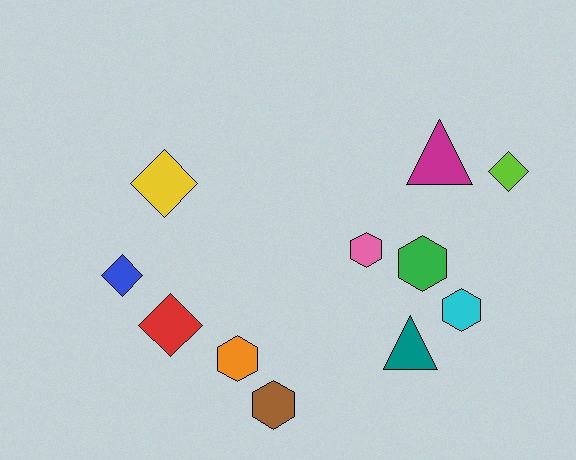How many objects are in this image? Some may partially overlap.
There are 11 objects.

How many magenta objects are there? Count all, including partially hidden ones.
There is 1 magenta object.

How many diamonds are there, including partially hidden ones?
There are 4 diamonds.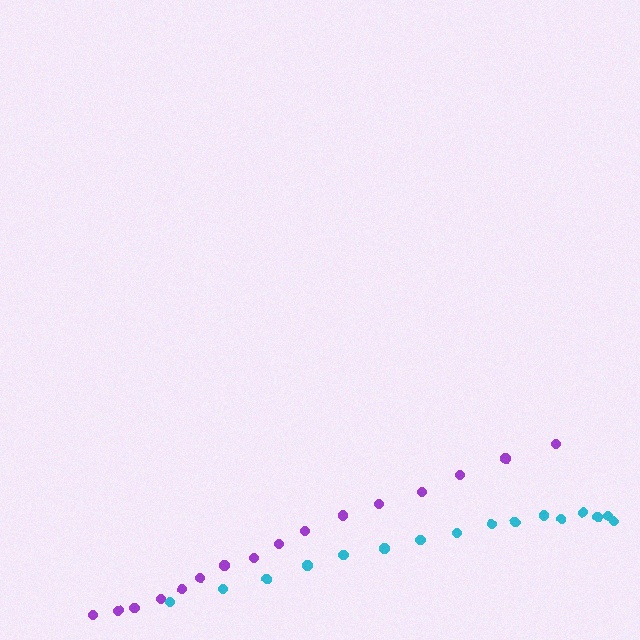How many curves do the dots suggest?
There are 2 distinct paths.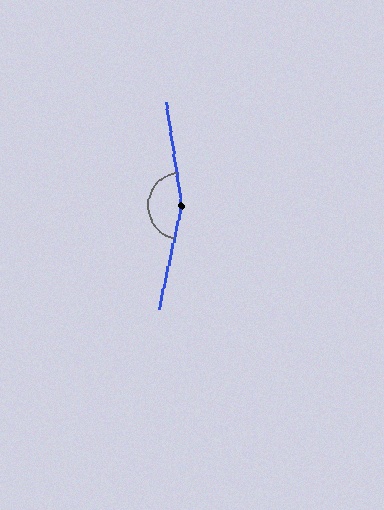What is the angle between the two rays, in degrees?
Approximately 159 degrees.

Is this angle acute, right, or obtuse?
It is obtuse.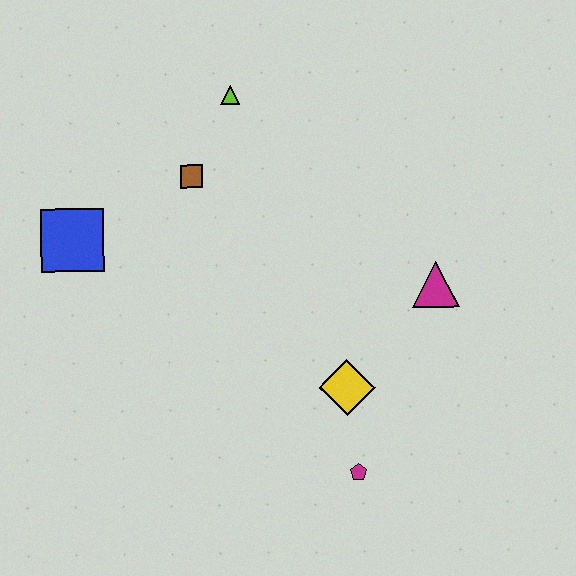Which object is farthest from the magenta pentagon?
The lime triangle is farthest from the magenta pentagon.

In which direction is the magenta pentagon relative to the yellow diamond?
The magenta pentagon is below the yellow diamond.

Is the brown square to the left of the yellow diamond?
Yes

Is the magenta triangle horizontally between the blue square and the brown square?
No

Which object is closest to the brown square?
The lime triangle is closest to the brown square.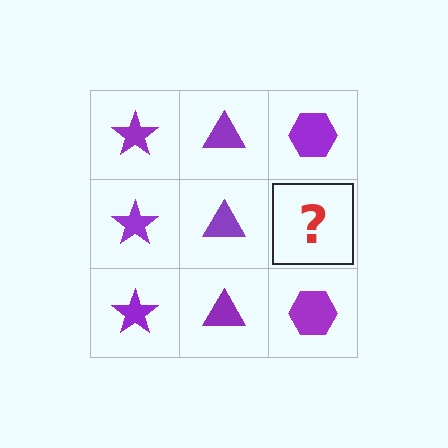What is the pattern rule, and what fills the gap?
The rule is that each column has a consistent shape. The gap should be filled with a purple hexagon.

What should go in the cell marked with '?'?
The missing cell should contain a purple hexagon.